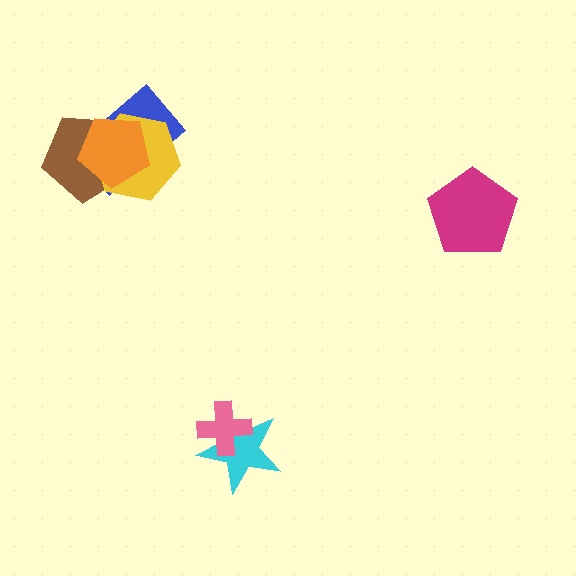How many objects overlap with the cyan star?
1 object overlaps with the cyan star.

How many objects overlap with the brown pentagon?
3 objects overlap with the brown pentagon.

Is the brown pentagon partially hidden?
Yes, it is partially covered by another shape.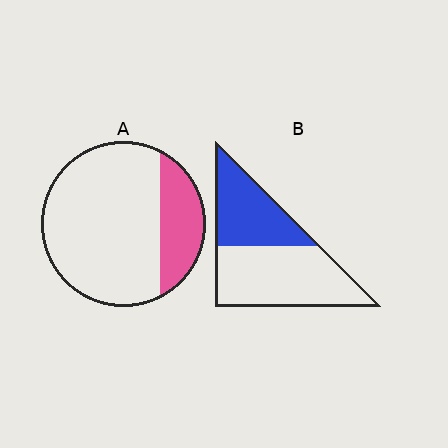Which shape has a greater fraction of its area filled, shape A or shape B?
Shape B.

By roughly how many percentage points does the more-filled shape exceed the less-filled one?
By roughly 15 percentage points (B over A).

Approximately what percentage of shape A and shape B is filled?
A is approximately 25% and B is approximately 40%.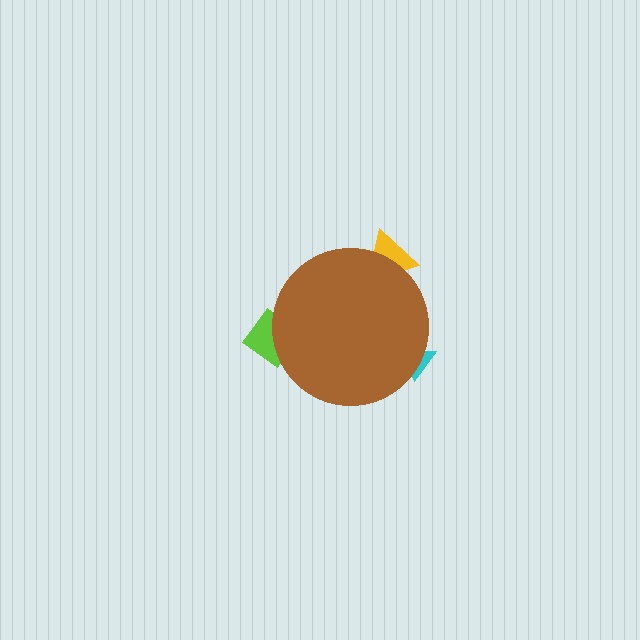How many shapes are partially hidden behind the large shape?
3 shapes are partially hidden.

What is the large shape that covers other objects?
A brown circle.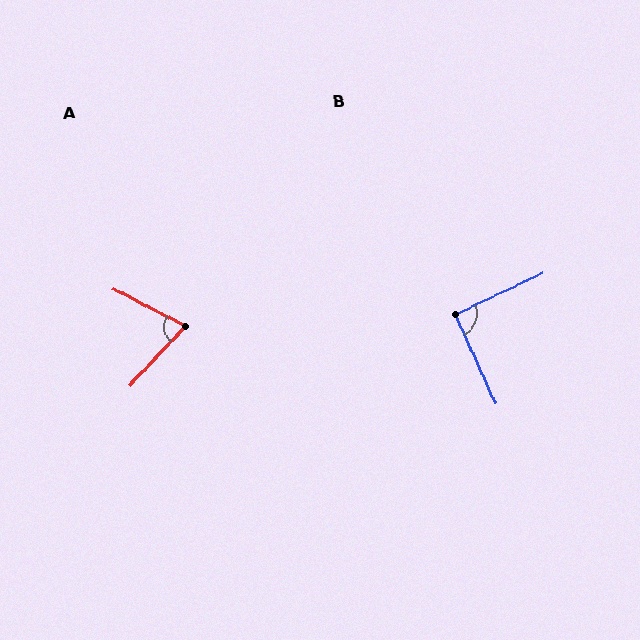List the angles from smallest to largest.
A (75°), B (91°).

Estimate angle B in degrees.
Approximately 91 degrees.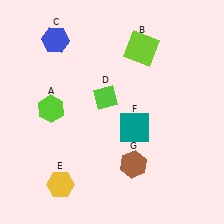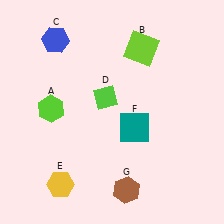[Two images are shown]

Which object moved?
The brown hexagon (G) moved down.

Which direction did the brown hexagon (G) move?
The brown hexagon (G) moved down.